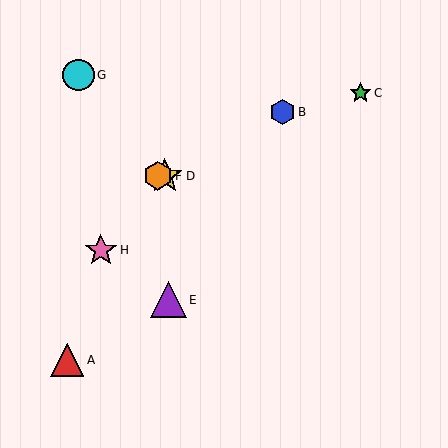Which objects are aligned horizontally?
Objects D, F are aligned horizontally.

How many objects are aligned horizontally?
2 objects (D, F) are aligned horizontally.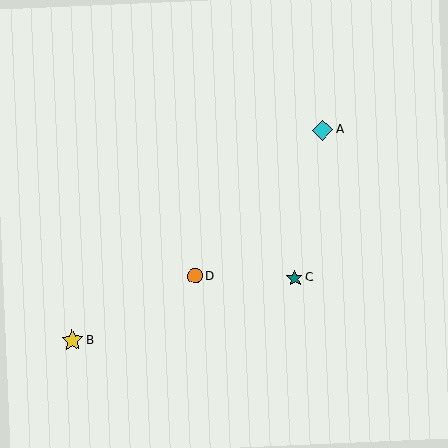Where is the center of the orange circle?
The center of the orange circle is at (195, 276).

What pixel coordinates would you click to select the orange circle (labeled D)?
Click at (195, 276) to select the orange circle D.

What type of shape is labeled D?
Shape D is an orange circle.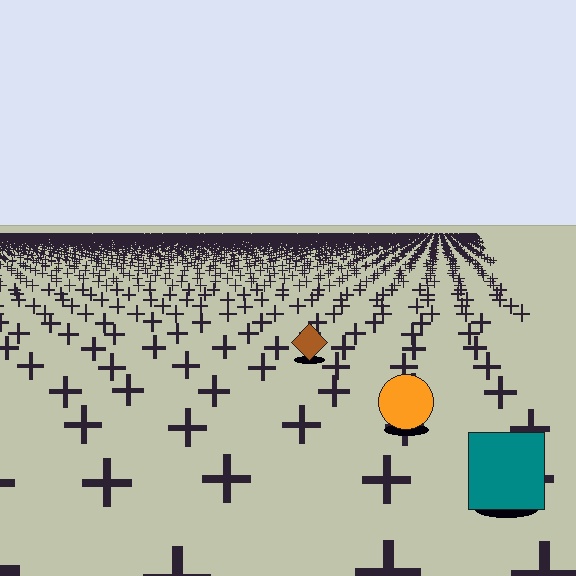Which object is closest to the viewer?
The teal square is closest. The texture marks near it are larger and more spread out.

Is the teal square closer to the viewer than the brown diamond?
Yes. The teal square is closer — you can tell from the texture gradient: the ground texture is coarser near it.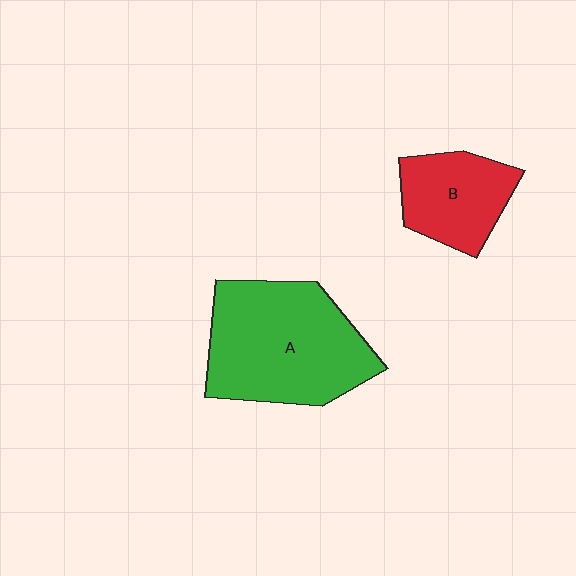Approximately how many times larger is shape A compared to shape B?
Approximately 1.9 times.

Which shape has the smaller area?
Shape B (red).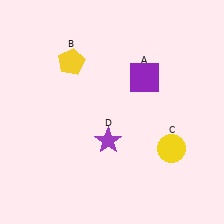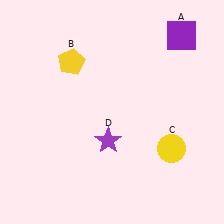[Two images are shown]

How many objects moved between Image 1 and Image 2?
1 object moved between the two images.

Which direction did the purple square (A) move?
The purple square (A) moved up.